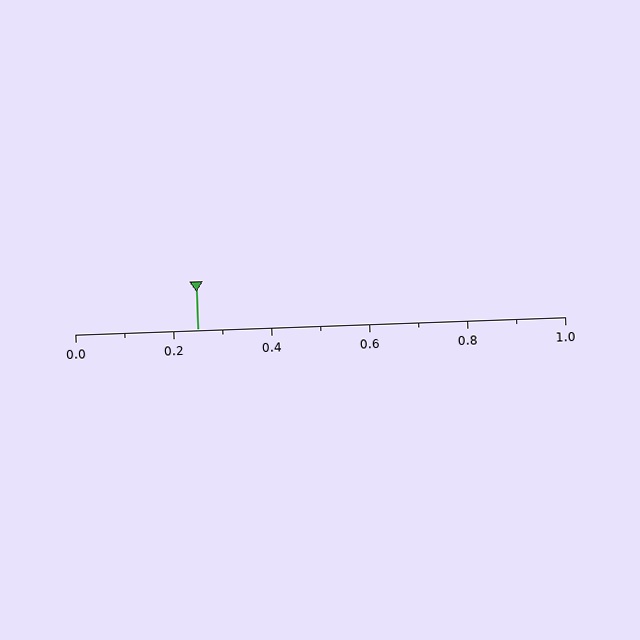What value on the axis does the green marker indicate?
The marker indicates approximately 0.25.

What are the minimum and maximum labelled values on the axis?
The axis runs from 0.0 to 1.0.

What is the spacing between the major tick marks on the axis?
The major ticks are spaced 0.2 apart.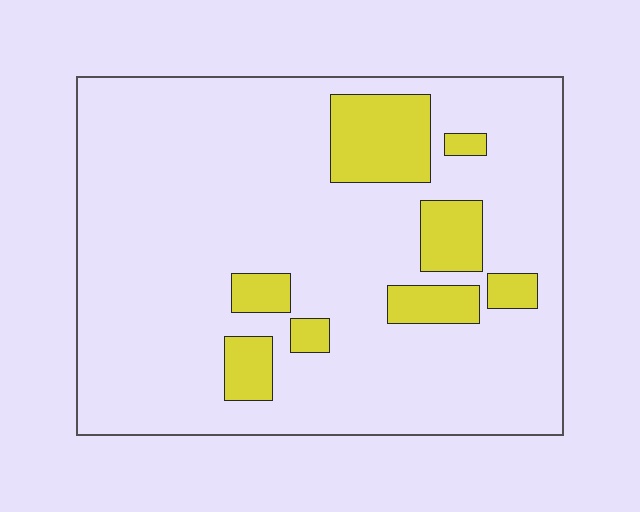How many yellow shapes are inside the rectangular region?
8.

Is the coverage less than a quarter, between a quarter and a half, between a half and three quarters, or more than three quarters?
Less than a quarter.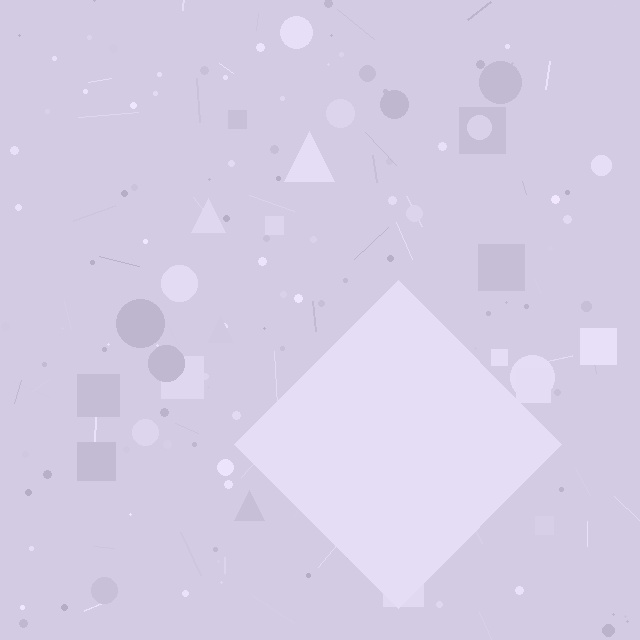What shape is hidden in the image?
A diamond is hidden in the image.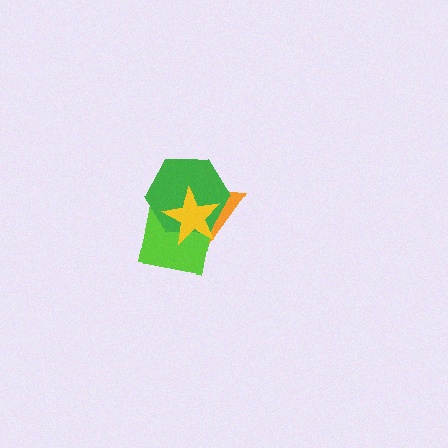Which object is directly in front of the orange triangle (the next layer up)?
The lime square is directly in front of the orange triangle.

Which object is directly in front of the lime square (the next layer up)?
The green hexagon is directly in front of the lime square.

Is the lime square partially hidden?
Yes, it is partially covered by another shape.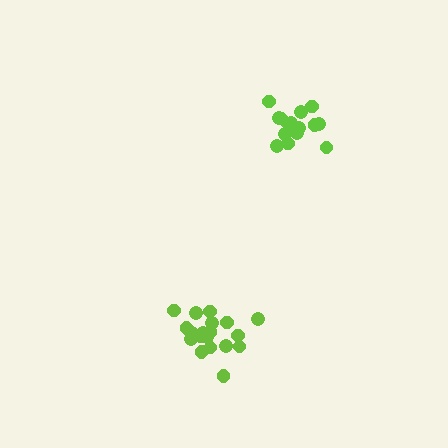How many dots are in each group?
Group 1: 15 dots, Group 2: 19 dots (34 total).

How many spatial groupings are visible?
There are 2 spatial groupings.